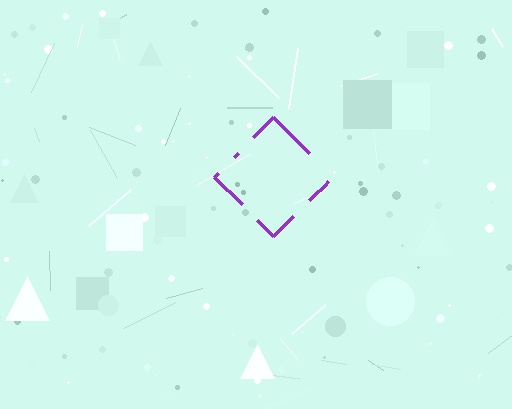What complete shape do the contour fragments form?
The contour fragments form a diamond.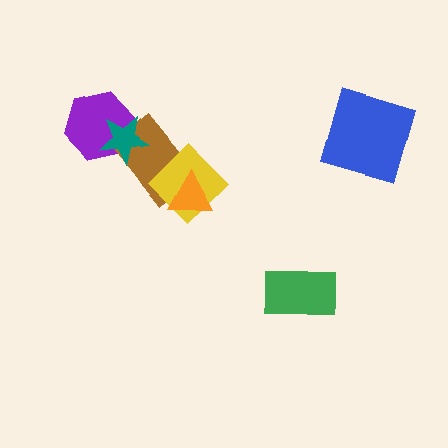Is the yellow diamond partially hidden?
Yes, it is partially covered by another shape.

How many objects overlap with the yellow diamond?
2 objects overlap with the yellow diamond.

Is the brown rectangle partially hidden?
Yes, it is partially covered by another shape.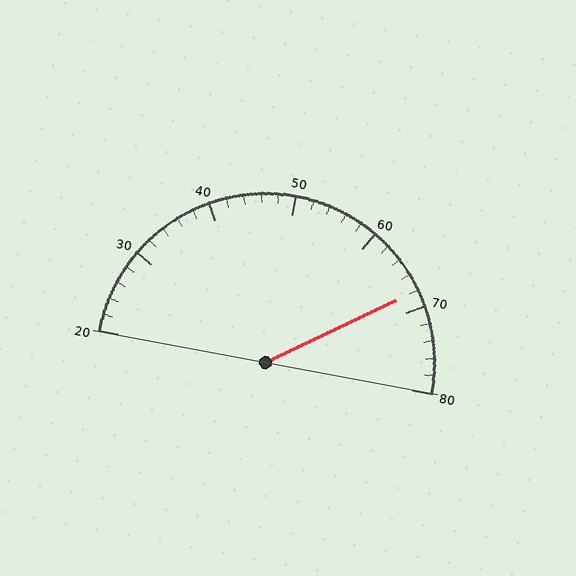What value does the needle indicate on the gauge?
The needle indicates approximately 68.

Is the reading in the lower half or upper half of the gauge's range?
The reading is in the upper half of the range (20 to 80).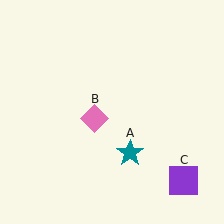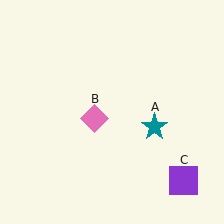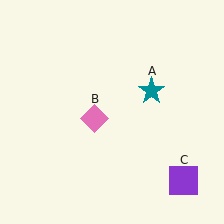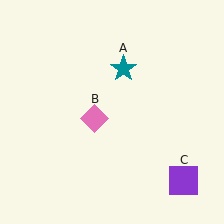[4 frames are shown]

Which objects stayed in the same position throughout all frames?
Pink diamond (object B) and purple square (object C) remained stationary.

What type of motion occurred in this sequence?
The teal star (object A) rotated counterclockwise around the center of the scene.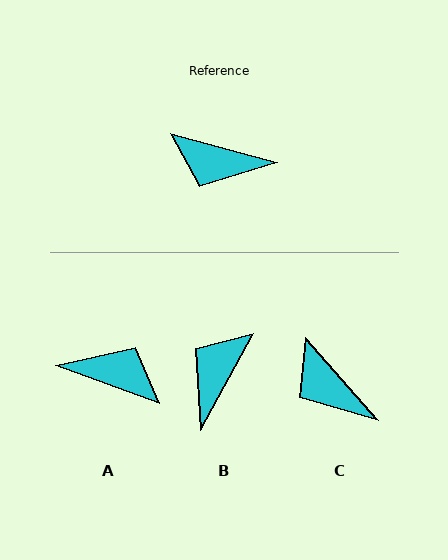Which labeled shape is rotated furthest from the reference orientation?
A, about 175 degrees away.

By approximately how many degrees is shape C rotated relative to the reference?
Approximately 34 degrees clockwise.